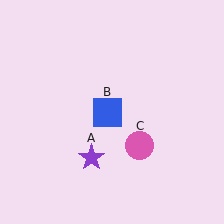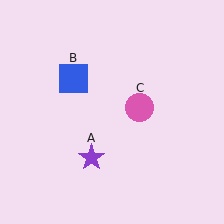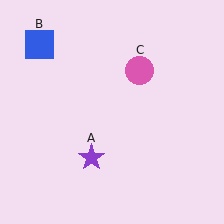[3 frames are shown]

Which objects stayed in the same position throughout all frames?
Purple star (object A) remained stationary.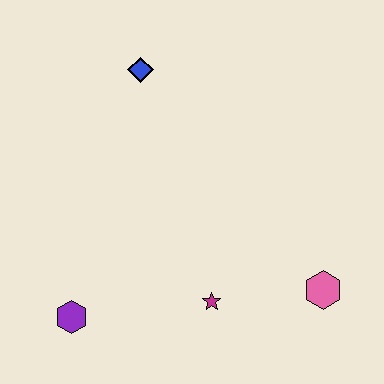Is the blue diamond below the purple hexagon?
No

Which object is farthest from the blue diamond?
The pink hexagon is farthest from the blue diamond.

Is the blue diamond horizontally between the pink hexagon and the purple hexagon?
Yes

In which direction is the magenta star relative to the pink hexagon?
The magenta star is to the left of the pink hexagon.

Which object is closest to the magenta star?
The pink hexagon is closest to the magenta star.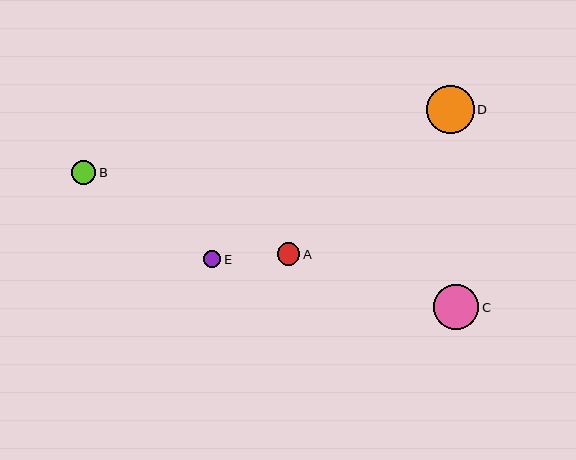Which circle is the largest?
Circle D is the largest with a size of approximately 48 pixels.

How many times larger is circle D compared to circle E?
Circle D is approximately 2.8 times the size of circle E.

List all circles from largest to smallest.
From largest to smallest: D, C, B, A, E.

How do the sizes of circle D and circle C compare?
Circle D and circle C are approximately the same size.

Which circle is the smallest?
Circle E is the smallest with a size of approximately 17 pixels.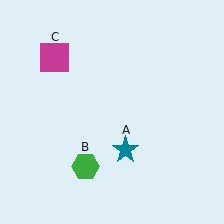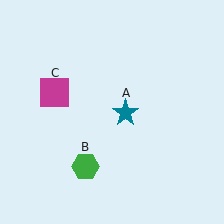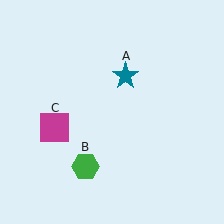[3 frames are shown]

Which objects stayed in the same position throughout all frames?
Green hexagon (object B) remained stationary.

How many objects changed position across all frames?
2 objects changed position: teal star (object A), magenta square (object C).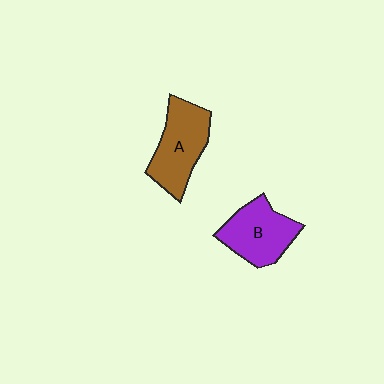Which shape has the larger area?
Shape A (brown).